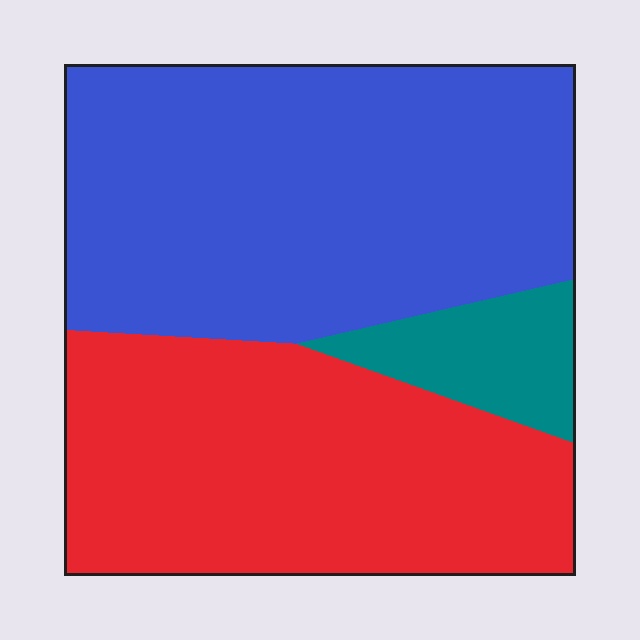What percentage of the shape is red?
Red covers about 40% of the shape.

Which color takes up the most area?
Blue, at roughly 50%.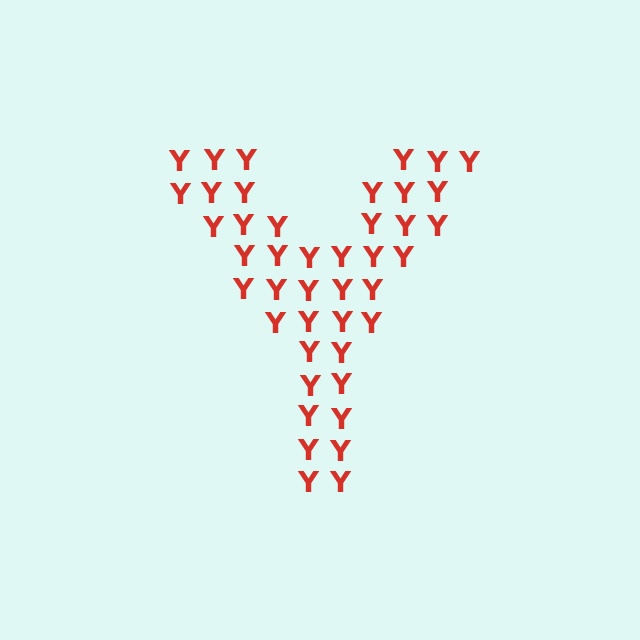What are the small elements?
The small elements are letter Y's.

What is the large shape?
The large shape is the letter Y.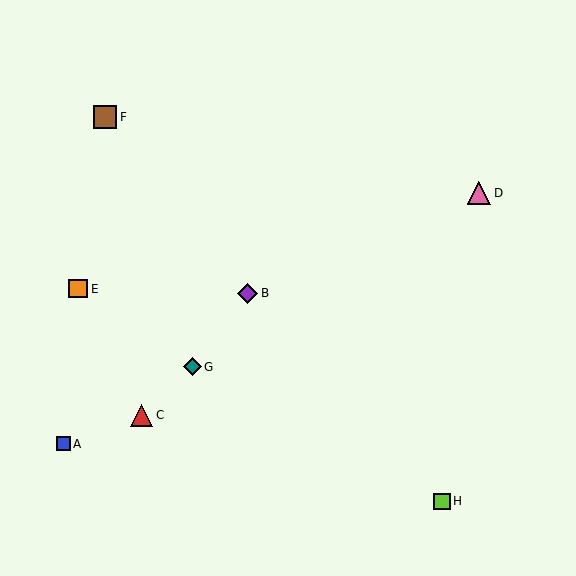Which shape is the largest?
The pink triangle (labeled D) is the largest.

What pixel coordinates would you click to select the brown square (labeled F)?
Click at (105, 117) to select the brown square F.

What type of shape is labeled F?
Shape F is a brown square.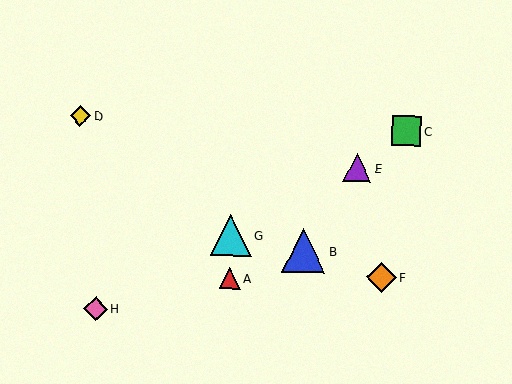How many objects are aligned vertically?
2 objects (A, G) are aligned vertically.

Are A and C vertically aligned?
No, A is at x≈230 and C is at x≈406.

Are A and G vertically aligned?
Yes, both are at x≈230.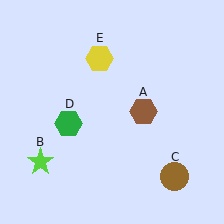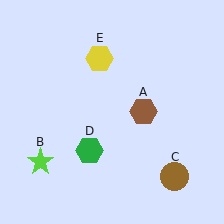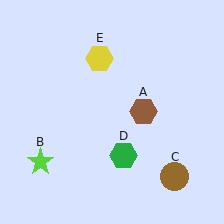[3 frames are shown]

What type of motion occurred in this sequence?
The green hexagon (object D) rotated counterclockwise around the center of the scene.